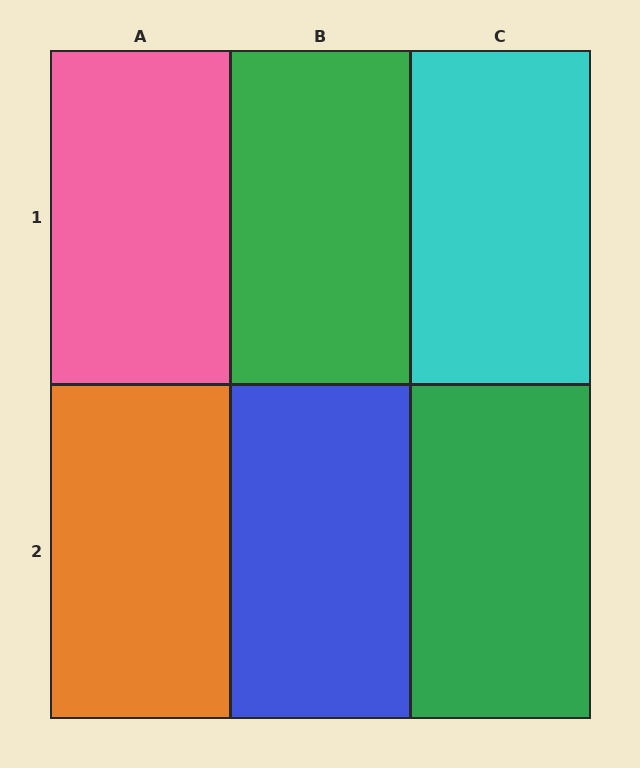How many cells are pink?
1 cell is pink.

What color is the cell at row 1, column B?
Green.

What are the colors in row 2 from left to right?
Orange, blue, green.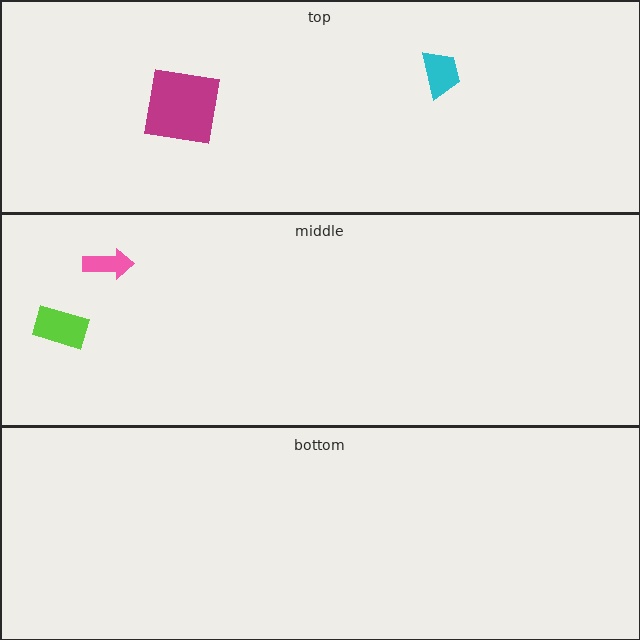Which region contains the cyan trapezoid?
The top region.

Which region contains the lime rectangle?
The middle region.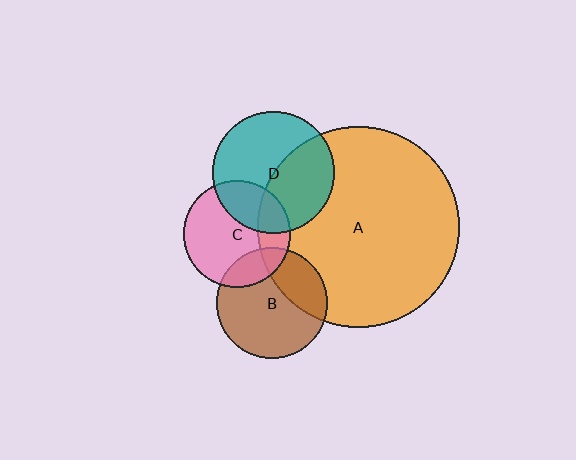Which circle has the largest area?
Circle A (orange).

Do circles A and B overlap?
Yes.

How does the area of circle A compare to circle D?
Approximately 2.7 times.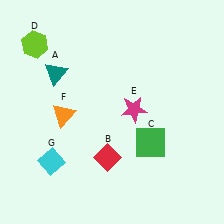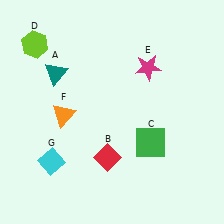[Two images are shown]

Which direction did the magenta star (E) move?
The magenta star (E) moved up.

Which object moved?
The magenta star (E) moved up.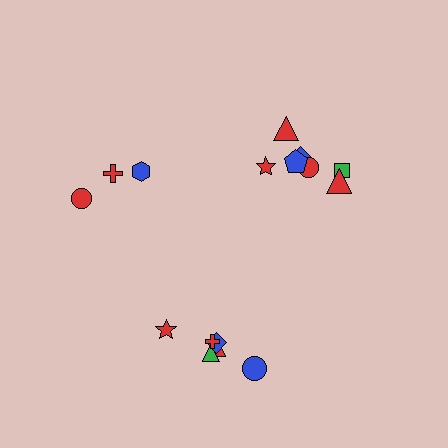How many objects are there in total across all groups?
There are 16 objects.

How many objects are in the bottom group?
There are 6 objects.